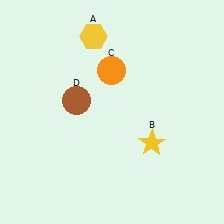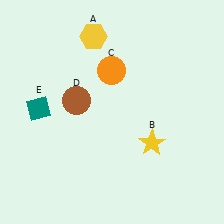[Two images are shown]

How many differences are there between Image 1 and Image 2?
There is 1 difference between the two images.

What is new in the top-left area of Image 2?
A teal diamond (E) was added in the top-left area of Image 2.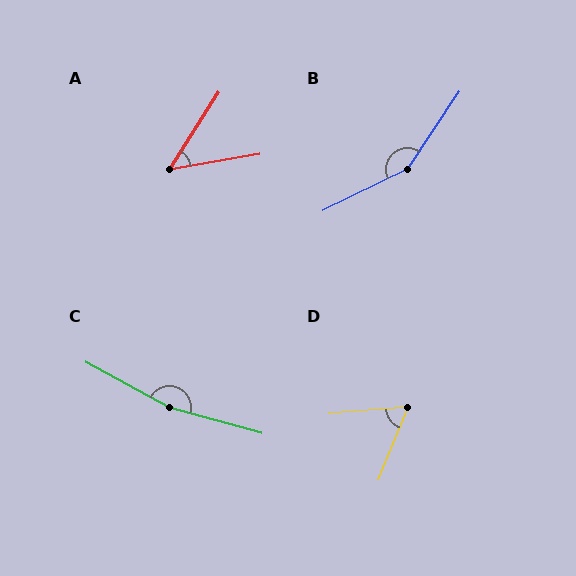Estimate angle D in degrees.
Approximately 63 degrees.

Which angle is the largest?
C, at approximately 167 degrees.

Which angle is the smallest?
A, at approximately 48 degrees.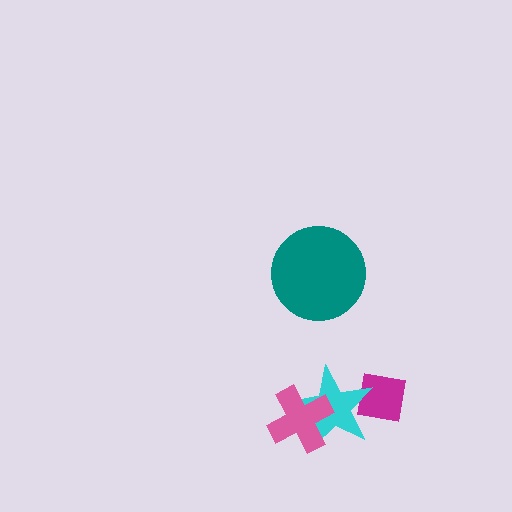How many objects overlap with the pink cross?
1 object overlaps with the pink cross.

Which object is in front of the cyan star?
The pink cross is in front of the cyan star.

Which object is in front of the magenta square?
The cyan star is in front of the magenta square.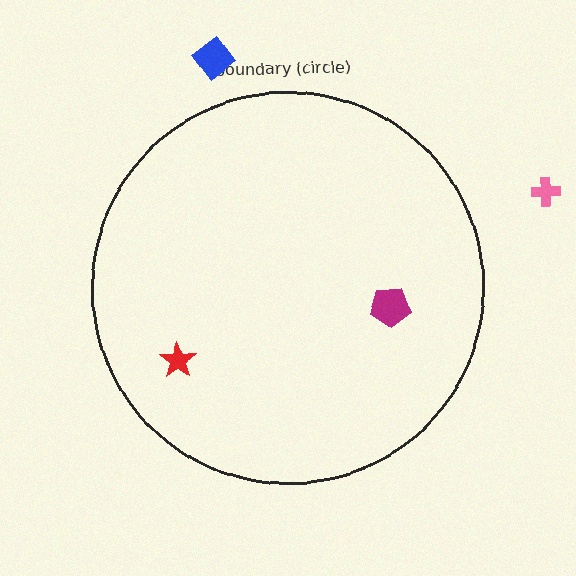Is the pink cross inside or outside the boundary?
Outside.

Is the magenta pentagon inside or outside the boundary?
Inside.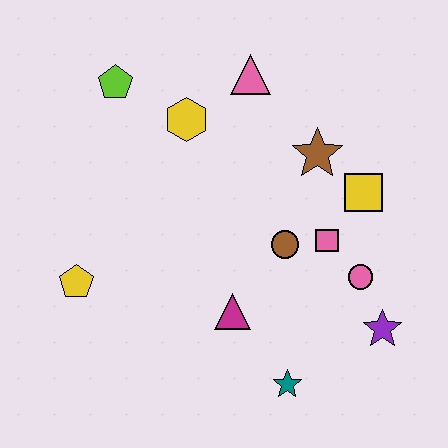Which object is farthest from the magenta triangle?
The lime pentagon is farthest from the magenta triangle.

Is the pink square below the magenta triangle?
No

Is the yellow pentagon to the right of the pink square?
No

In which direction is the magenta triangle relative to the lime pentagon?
The magenta triangle is below the lime pentagon.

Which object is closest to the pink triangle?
The yellow hexagon is closest to the pink triangle.